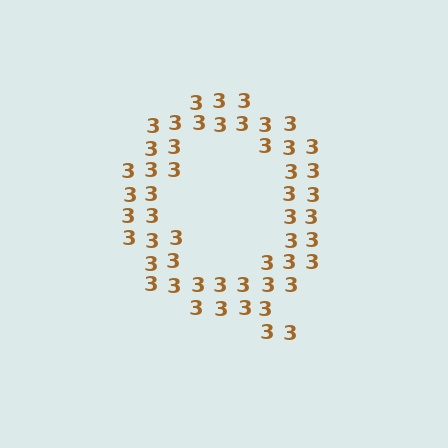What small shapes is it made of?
It is made of small digit 3's.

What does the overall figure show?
The overall figure shows the letter Q.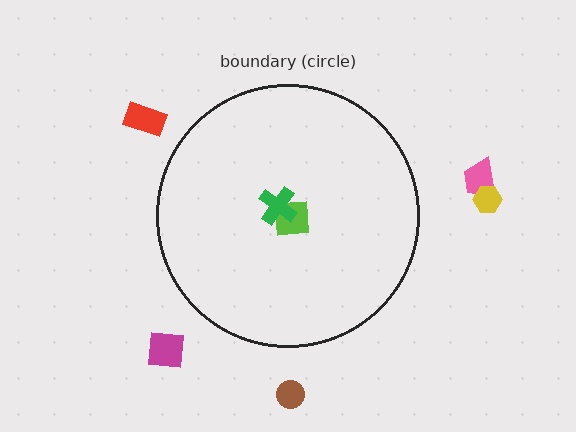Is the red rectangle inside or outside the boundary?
Outside.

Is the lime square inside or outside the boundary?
Inside.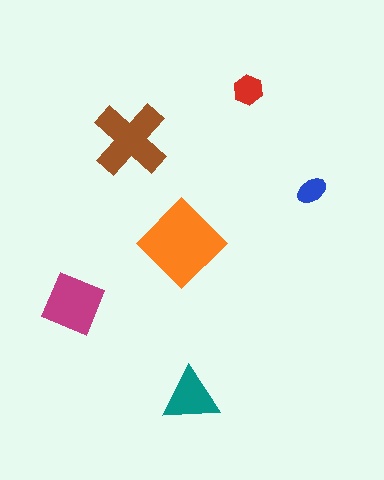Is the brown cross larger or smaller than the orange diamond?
Smaller.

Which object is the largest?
The orange diamond.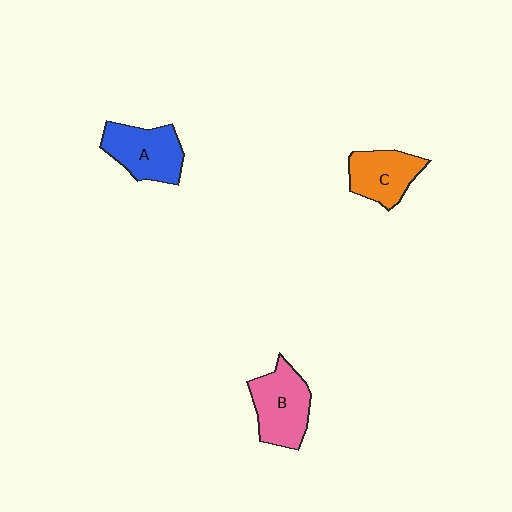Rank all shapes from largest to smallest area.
From largest to smallest: B (pink), A (blue), C (orange).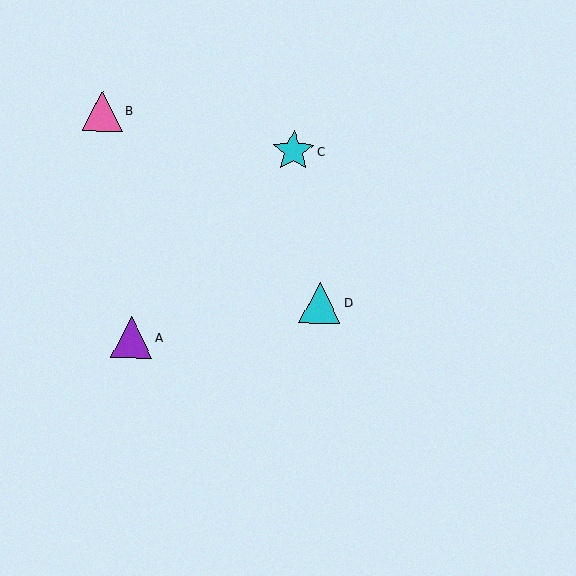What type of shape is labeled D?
Shape D is a cyan triangle.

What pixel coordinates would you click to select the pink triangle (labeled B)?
Click at (102, 111) to select the pink triangle B.